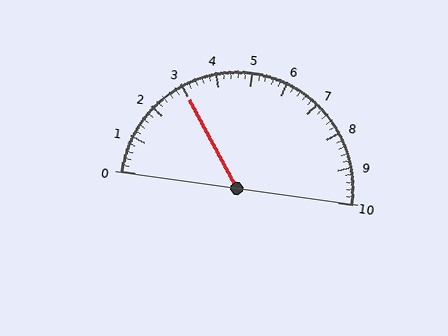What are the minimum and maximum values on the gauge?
The gauge ranges from 0 to 10.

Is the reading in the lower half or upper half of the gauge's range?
The reading is in the lower half of the range (0 to 10).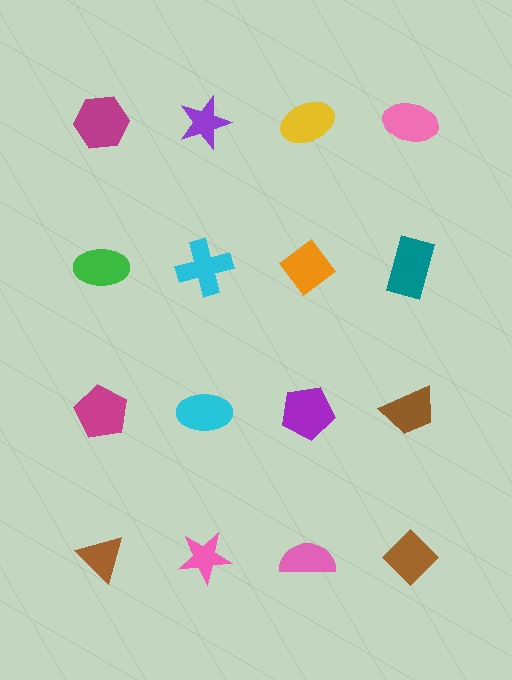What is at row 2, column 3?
An orange diamond.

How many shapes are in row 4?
4 shapes.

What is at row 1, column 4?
A pink ellipse.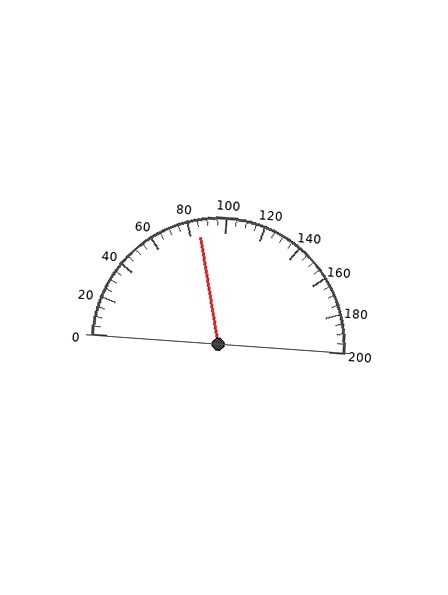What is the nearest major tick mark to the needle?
The nearest major tick mark is 80.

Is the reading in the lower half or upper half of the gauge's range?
The reading is in the lower half of the range (0 to 200).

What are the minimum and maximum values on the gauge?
The gauge ranges from 0 to 200.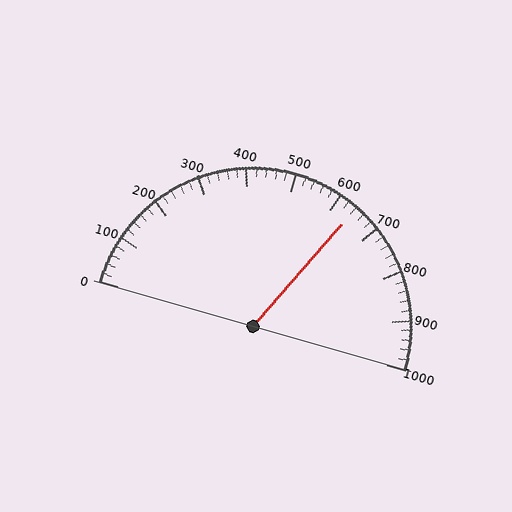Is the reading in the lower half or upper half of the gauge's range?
The reading is in the upper half of the range (0 to 1000).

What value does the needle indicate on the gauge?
The needle indicates approximately 640.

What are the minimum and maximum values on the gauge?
The gauge ranges from 0 to 1000.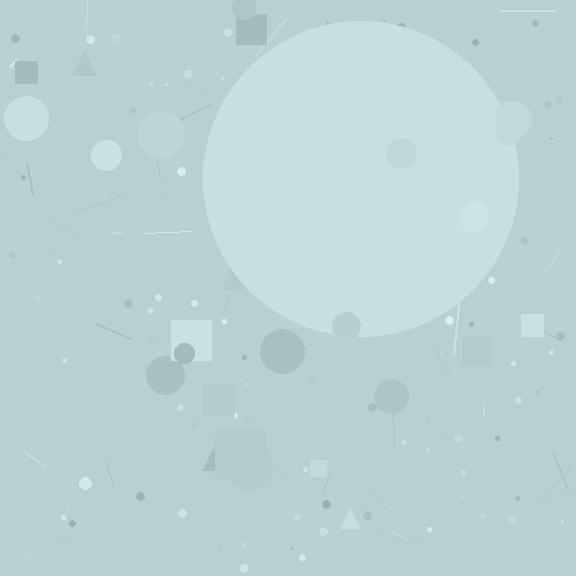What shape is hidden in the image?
A circle is hidden in the image.